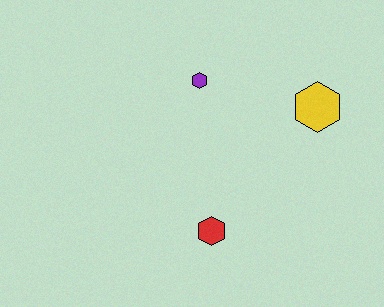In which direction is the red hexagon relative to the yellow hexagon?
The red hexagon is below the yellow hexagon.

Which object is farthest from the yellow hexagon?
The red hexagon is farthest from the yellow hexagon.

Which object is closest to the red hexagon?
The purple hexagon is closest to the red hexagon.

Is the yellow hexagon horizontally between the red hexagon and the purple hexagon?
No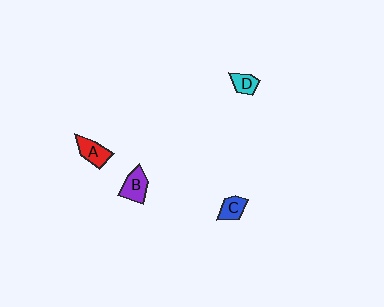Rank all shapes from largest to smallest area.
From largest to smallest: B (purple), A (red), C (blue), D (cyan).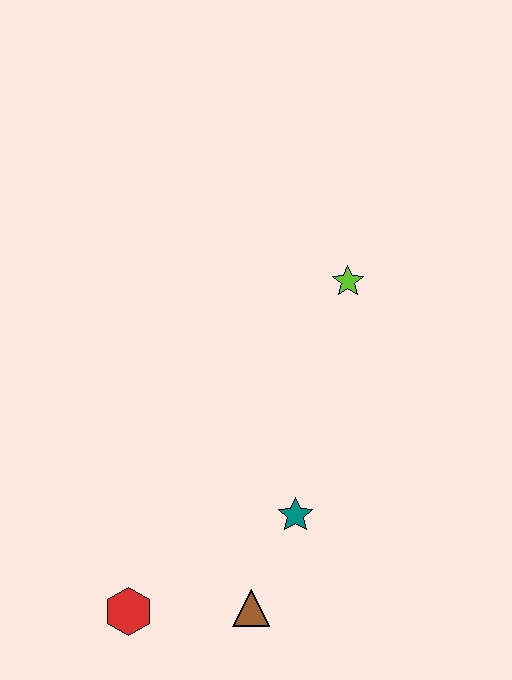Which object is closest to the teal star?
The brown triangle is closest to the teal star.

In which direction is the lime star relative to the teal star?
The lime star is above the teal star.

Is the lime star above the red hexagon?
Yes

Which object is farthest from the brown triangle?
The lime star is farthest from the brown triangle.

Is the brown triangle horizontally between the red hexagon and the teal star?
Yes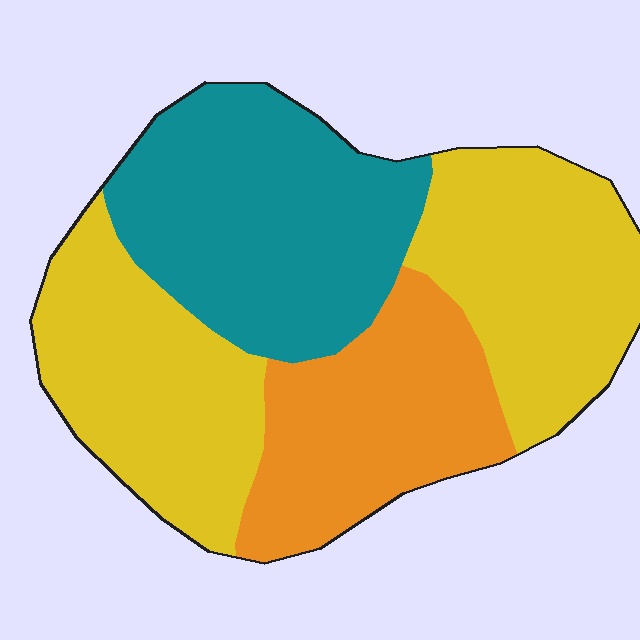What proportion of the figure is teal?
Teal takes up about one third (1/3) of the figure.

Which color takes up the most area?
Yellow, at roughly 45%.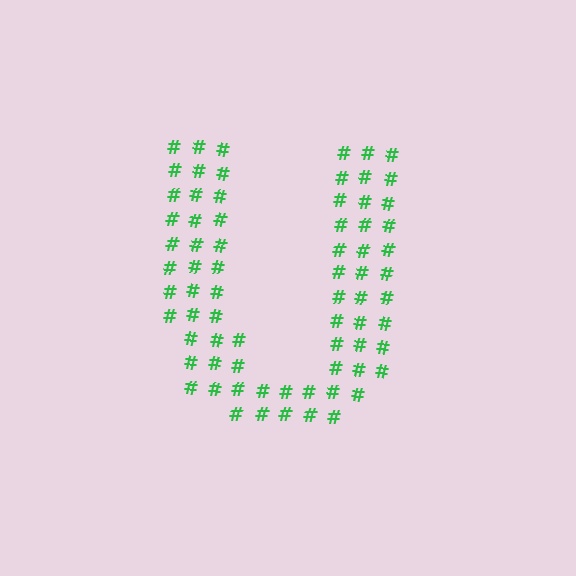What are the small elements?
The small elements are hash symbols.